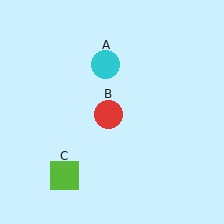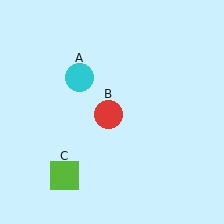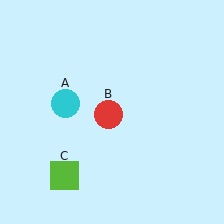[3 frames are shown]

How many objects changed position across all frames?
1 object changed position: cyan circle (object A).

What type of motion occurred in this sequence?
The cyan circle (object A) rotated counterclockwise around the center of the scene.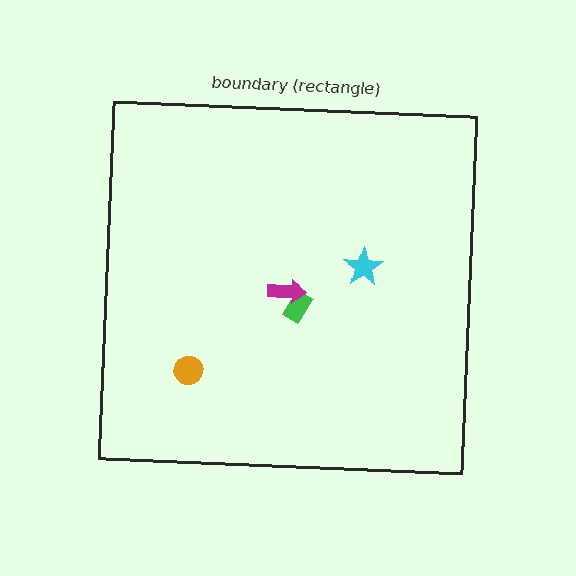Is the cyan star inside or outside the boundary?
Inside.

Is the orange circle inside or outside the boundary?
Inside.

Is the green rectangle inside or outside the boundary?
Inside.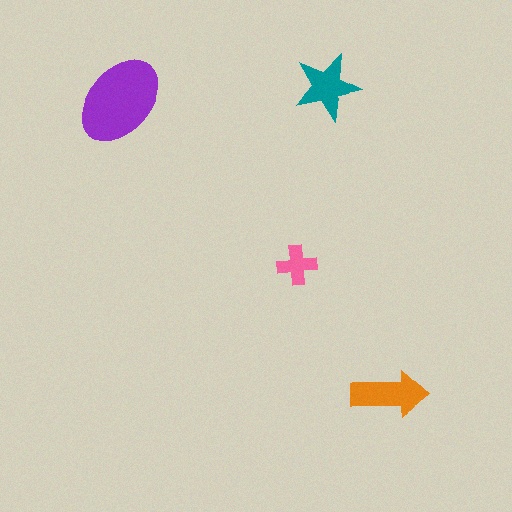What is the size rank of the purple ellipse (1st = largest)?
1st.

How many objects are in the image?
There are 4 objects in the image.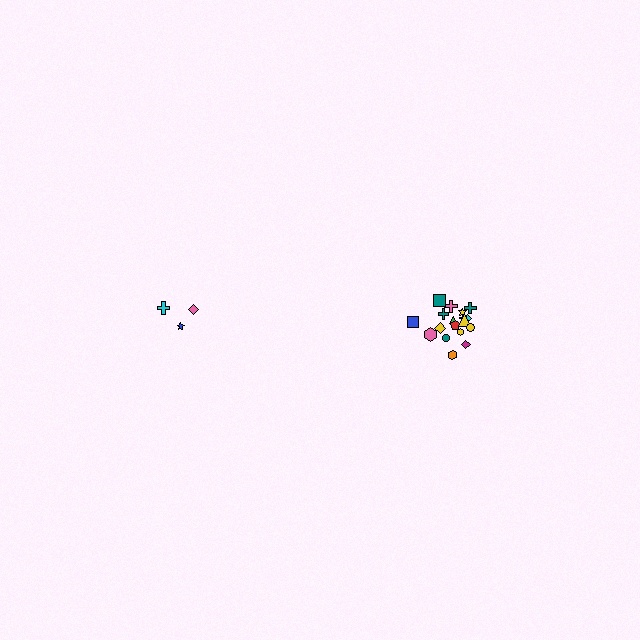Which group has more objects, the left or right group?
The right group.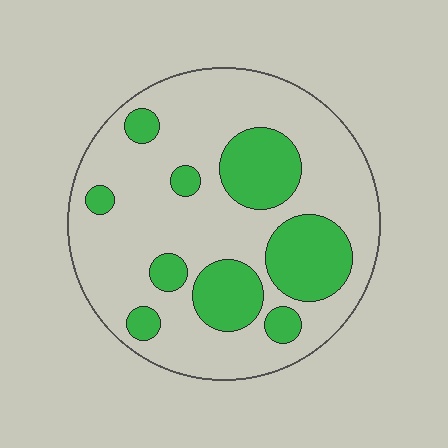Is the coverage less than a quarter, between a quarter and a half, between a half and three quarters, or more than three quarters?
Between a quarter and a half.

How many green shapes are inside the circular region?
9.